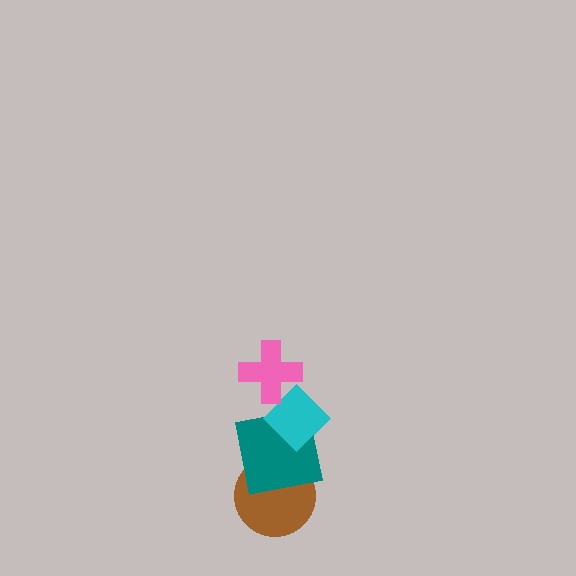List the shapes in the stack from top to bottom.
From top to bottom: the pink cross, the cyan diamond, the teal square, the brown circle.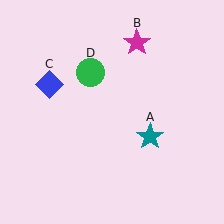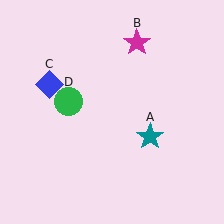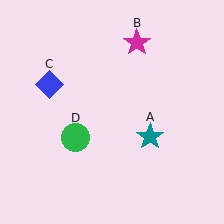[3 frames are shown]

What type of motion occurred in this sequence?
The green circle (object D) rotated counterclockwise around the center of the scene.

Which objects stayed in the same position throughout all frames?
Teal star (object A) and magenta star (object B) and blue diamond (object C) remained stationary.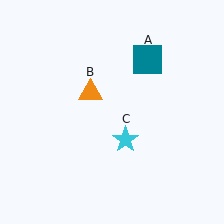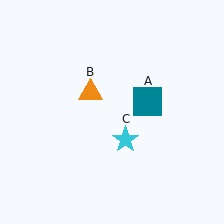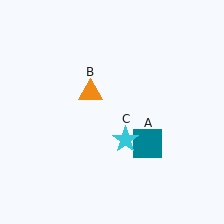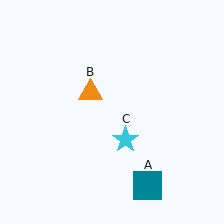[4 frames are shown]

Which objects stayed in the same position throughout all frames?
Orange triangle (object B) and cyan star (object C) remained stationary.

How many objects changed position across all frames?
1 object changed position: teal square (object A).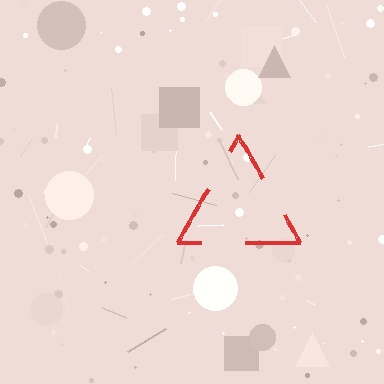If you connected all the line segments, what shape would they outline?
They would outline a triangle.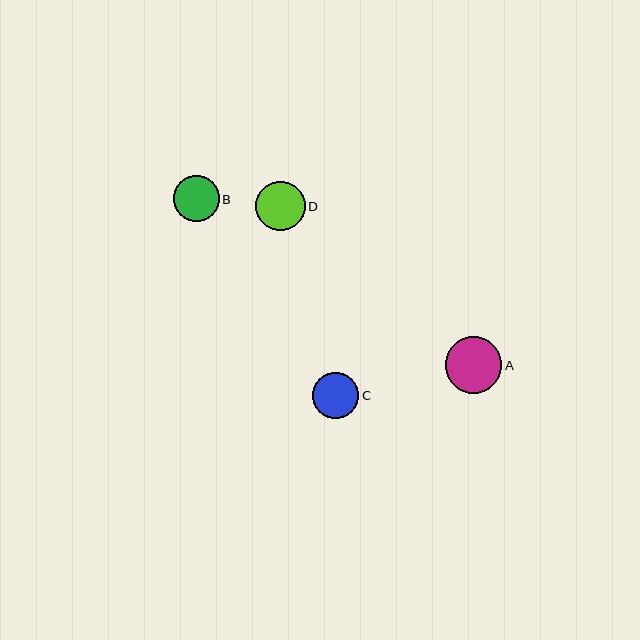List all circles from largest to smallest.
From largest to smallest: A, D, C, B.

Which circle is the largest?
Circle A is the largest with a size of approximately 57 pixels.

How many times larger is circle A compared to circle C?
Circle A is approximately 1.2 times the size of circle C.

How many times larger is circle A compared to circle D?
Circle A is approximately 1.1 times the size of circle D.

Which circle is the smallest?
Circle B is the smallest with a size of approximately 46 pixels.